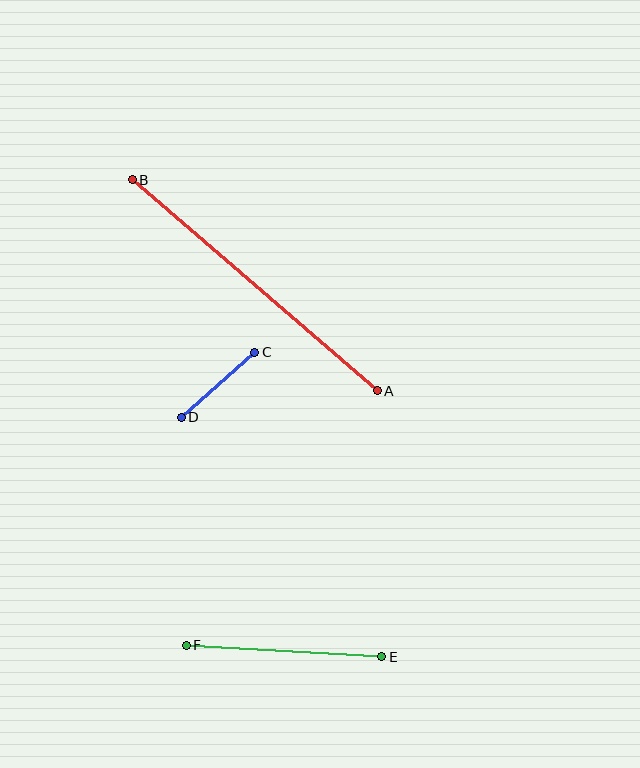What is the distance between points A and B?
The distance is approximately 323 pixels.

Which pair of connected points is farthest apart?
Points A and B are farthest apart.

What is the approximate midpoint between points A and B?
The midpoint is at approximately (255, 285) pixels.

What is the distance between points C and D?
The distance is approximately 98 pixels.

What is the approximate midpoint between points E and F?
The midpoint is at approximately (284, 651) pixels.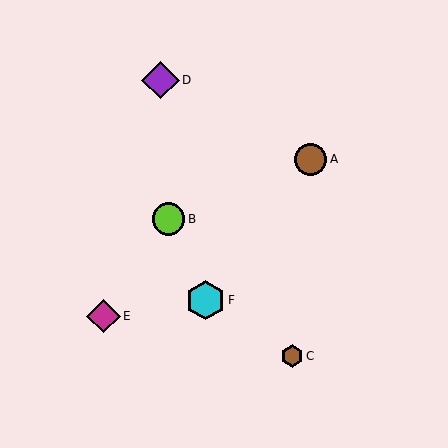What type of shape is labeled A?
Shape A is a brown circle.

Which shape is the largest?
The cyan hexagon (labeled F) is the largest.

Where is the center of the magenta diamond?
The center of the magenta diamond is at (104, 316).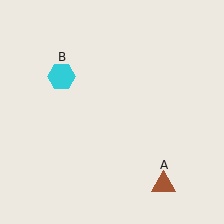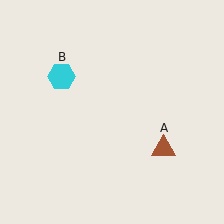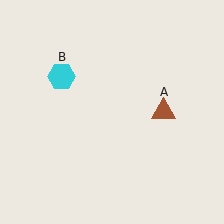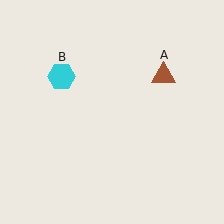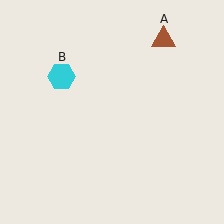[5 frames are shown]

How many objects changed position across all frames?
1 object changed position: brown triangle (object A).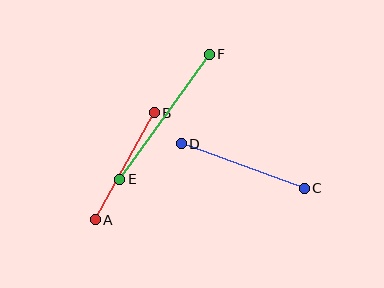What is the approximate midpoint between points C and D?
The midpoint is at approximately (243, 166) pixels.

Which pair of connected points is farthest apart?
Points E and F are farthest apart.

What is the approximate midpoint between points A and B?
The midpoint is at approximately (125, 166) pixels.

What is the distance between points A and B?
The distance is approximately 122 pixels.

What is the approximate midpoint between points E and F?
The midpoint is at approximately (164, 117) pixels.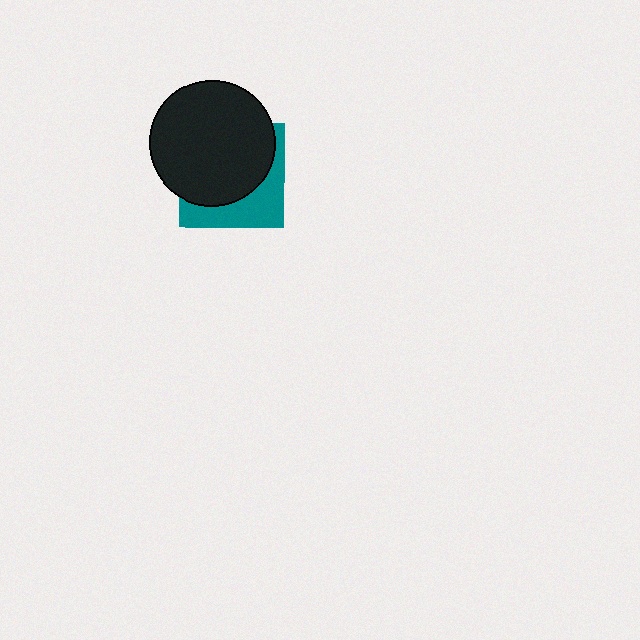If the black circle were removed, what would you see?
You would see the complete teal square.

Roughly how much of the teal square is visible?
A small part of it is visible (roughly 35%).